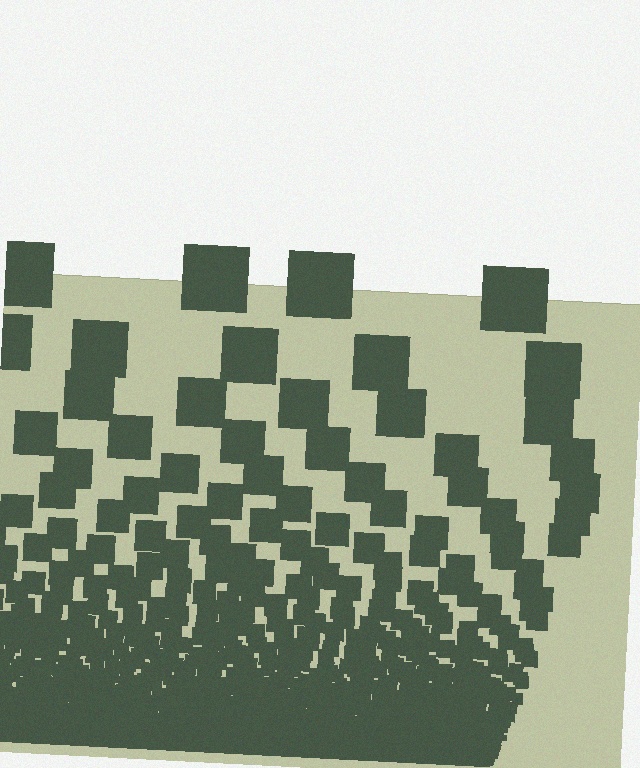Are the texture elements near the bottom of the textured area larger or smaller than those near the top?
Smaller. The gradient is inverted — elements near the bottom are smaller and denser.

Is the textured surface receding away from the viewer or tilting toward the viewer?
The surface appears to tilt toward the viewer. Texture elements get larger and sparser toward the top.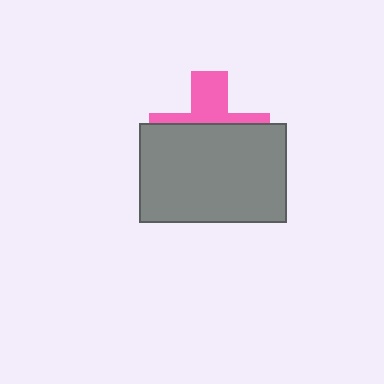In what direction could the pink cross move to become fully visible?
The pink cross could move up. That would shift it out from behind the gray rectangle entirely.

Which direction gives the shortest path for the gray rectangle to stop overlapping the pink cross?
Moving down gives the shortest separation.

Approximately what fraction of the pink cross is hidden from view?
Roughly 63% of the pink cross is hidden behind the gray rectangle.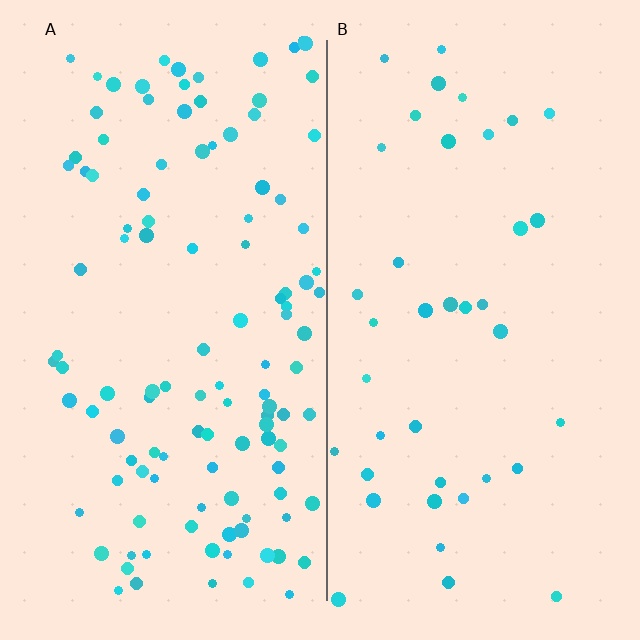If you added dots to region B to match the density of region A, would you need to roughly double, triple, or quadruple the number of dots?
Approximately triple.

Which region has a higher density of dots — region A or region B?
A (the left).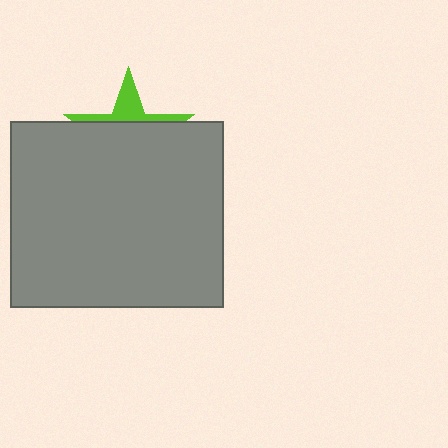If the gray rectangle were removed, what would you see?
You would see the complete lime star.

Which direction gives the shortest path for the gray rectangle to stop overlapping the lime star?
Moving down gives the shortest separation.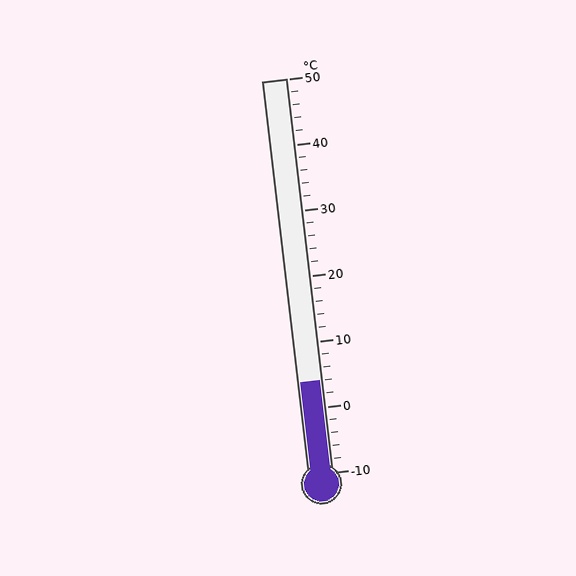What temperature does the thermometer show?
The thermometer shows approximately 4°C.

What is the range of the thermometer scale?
The thermometer scale ranges from -10°C to 50°C.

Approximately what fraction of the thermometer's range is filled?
The thermometer is filled to approximately 25% of its range.